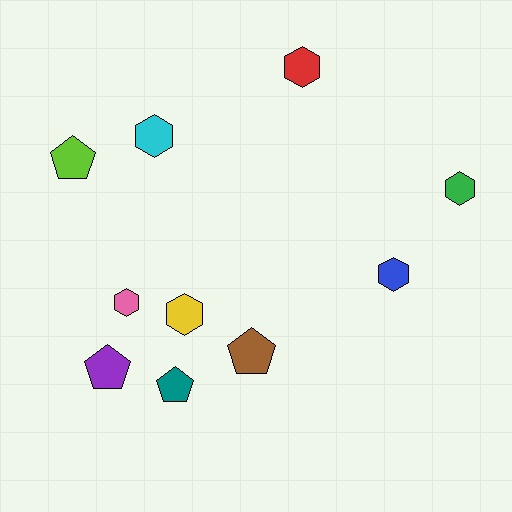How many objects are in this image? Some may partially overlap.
There are 10 objects.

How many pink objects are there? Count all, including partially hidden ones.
There is 1 pink object.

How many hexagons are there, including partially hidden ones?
There are 6 hexagons.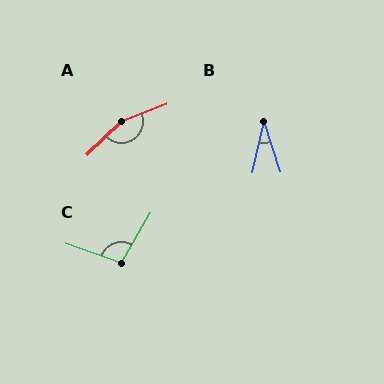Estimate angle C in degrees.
Approximately 100 degrees.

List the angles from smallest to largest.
B (31°), C (100°), A (157°).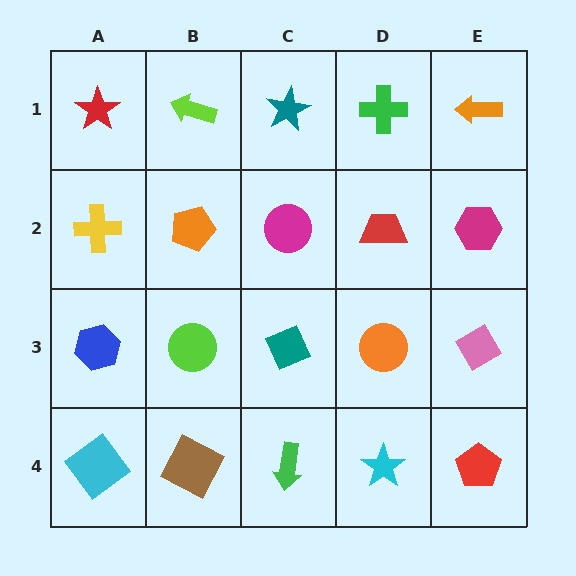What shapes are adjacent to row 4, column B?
A lime circle (row 3, column B), a cyan diamond (row 4, column A), a green arrow (row 4, column C).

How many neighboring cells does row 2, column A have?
3.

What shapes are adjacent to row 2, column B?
A lime arrow (row 1, column B), a lime circle (row 3, column B), a yellow cross (row 2, column A), a magenta circle (row 2, column C).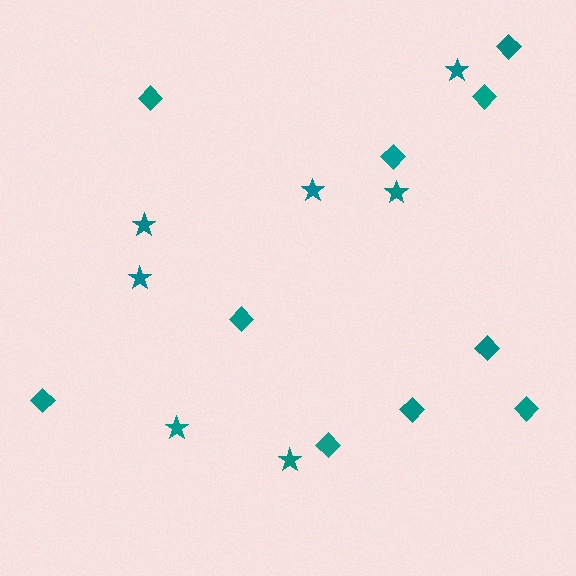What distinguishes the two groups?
There are 2 groups: one group of diamonds (10) and one group of stars (7).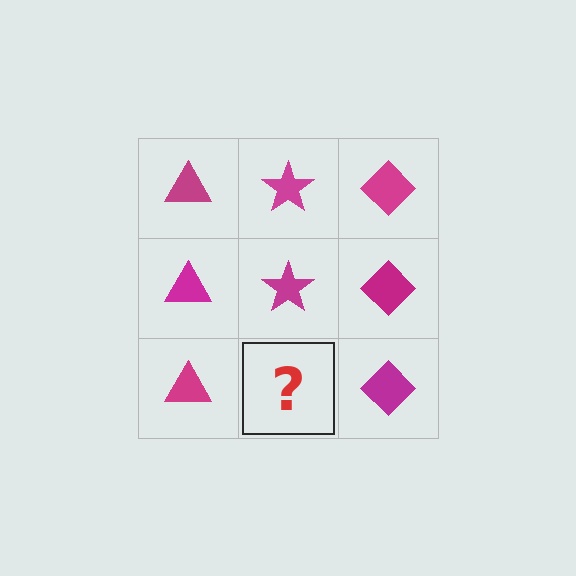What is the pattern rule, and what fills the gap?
The rule is that each column has a consistent shape. The gap should be filled with a magenta star.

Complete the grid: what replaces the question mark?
The question mark should be replaced with a magenta star.